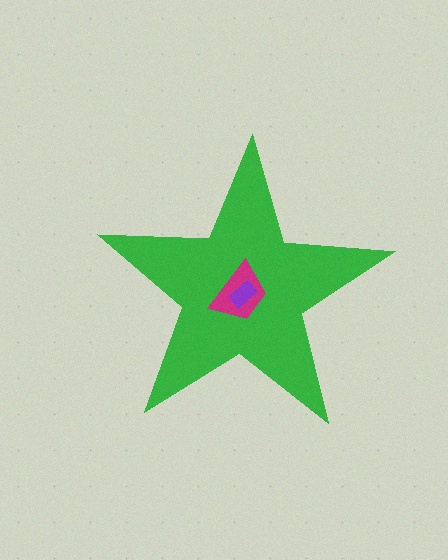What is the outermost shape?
The green star.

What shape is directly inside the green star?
The magenta trapezoid.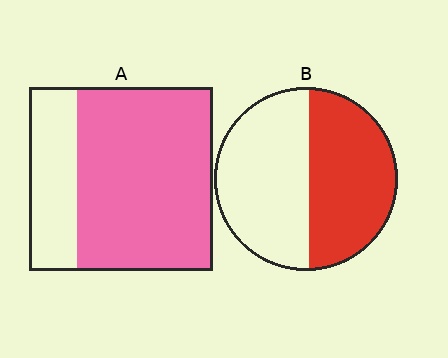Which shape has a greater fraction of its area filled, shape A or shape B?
Shape A.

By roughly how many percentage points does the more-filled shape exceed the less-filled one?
By roughly 25 percentage points (A over B).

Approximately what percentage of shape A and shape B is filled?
A is approximately 75% and B is approximately 50%.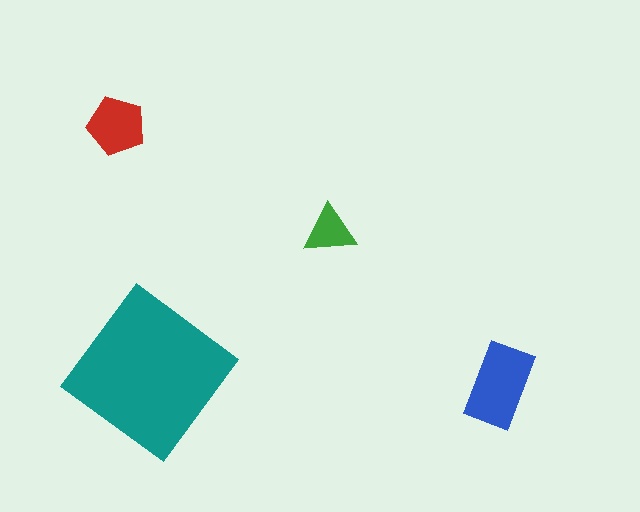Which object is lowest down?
The blue rectangle is bottommost.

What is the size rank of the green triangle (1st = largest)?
4th.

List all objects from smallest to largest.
The green triangle, the red pentagon, the blue rectangle, the teal diamond.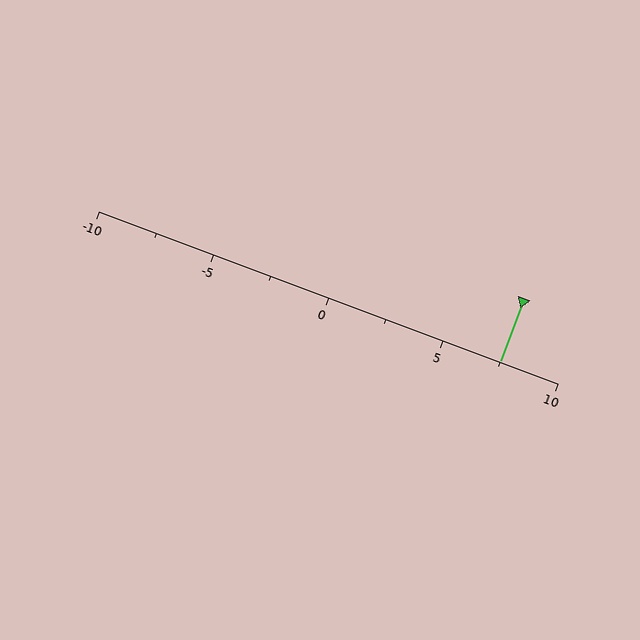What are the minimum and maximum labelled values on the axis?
The axis runs from -10 to 10.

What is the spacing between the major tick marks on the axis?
The major ticks are spaced 5 apart.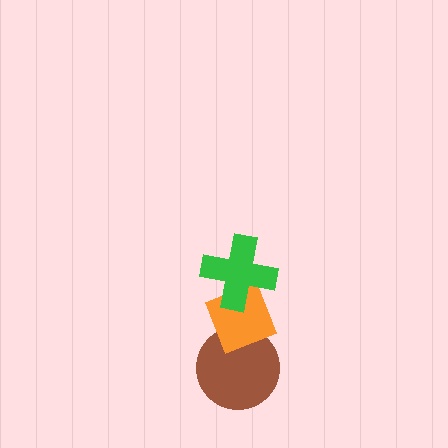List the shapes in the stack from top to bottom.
From top to bottom: the green cross, the orange diamond, the brown circle.